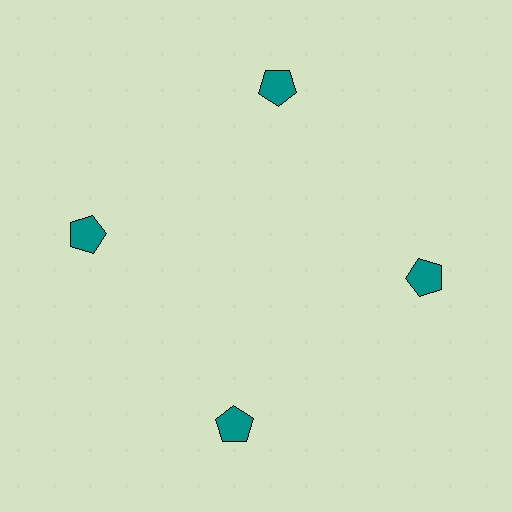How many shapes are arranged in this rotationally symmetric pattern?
There are 4 shapes, arranged in 4 groups of 1.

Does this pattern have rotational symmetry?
Yes, this pattern has 4-fold rotational symmetry. It looks the same after rotating 90 degrees around the center.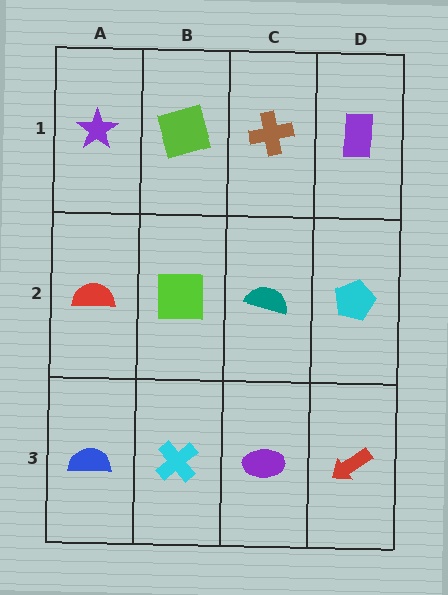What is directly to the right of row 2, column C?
A cyan pentagon.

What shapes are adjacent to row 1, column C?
A teal semicircle (row 2, column C), a lime square (row 1, column B), a purple rectangle (row 1, column D).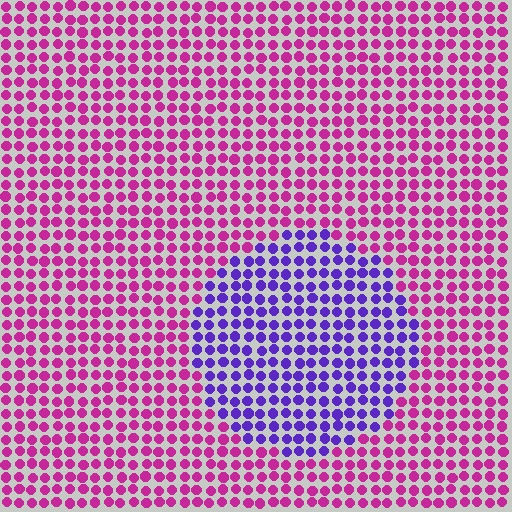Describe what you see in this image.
The image is filled with small magenta elements in a uniform arrangement. A circle-shaped region is visible where the elements are tinted to a slightly different hue, forming a subtle color boundary.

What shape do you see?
I see a circle.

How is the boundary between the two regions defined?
The boundary is defined purely by a slight shift in hue (about 56 degrees). Spacing, size, and orientation are identical on both sides.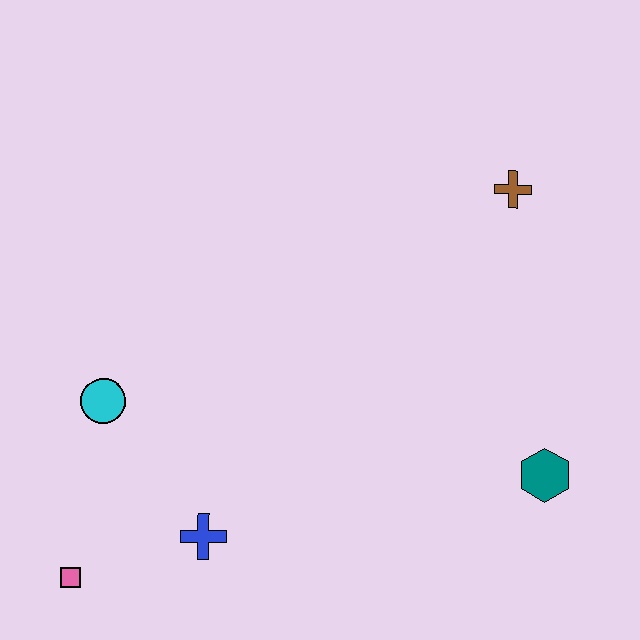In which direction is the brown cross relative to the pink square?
The brown cross is to the right of the pink square.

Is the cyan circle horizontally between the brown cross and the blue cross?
No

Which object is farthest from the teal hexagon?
The pink square is farthest from the teal hexagon.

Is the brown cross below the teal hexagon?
No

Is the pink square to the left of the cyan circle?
Yes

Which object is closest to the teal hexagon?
The brown cross is closest to the teal hexagon.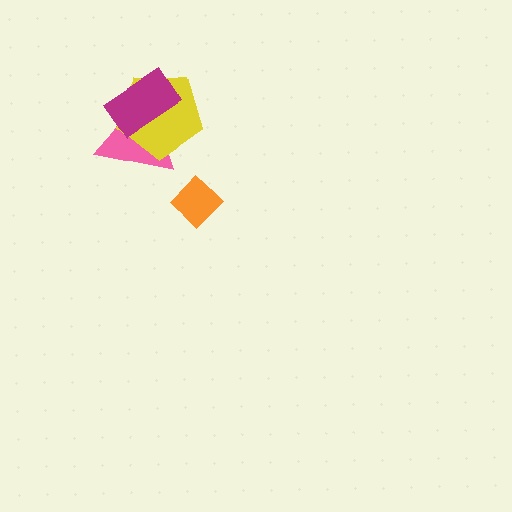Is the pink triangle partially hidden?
Yes, it is partially covered by another shape.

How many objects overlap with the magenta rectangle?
2 objects overlap with the magenta rectangle.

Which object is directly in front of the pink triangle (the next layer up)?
The yellow pentagon is directly in front of the pink triangle.